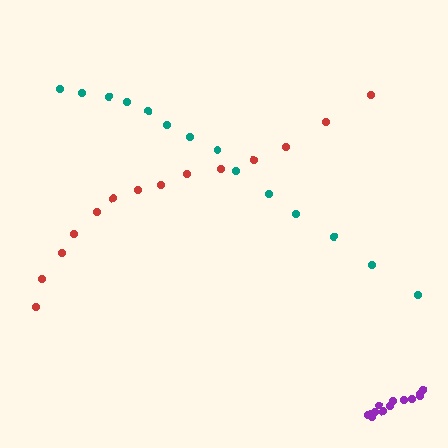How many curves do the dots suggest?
There are 3 distinct paths.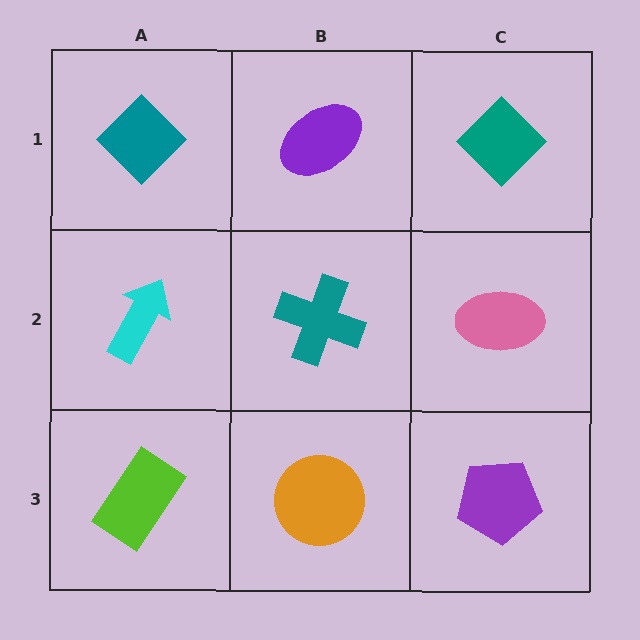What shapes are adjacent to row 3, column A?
A cyan arrow (row 2, column A), an orange circle (row 3, column B).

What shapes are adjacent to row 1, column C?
A pink ellipse (row 2, column C), a purple ellipse (row 1, column B).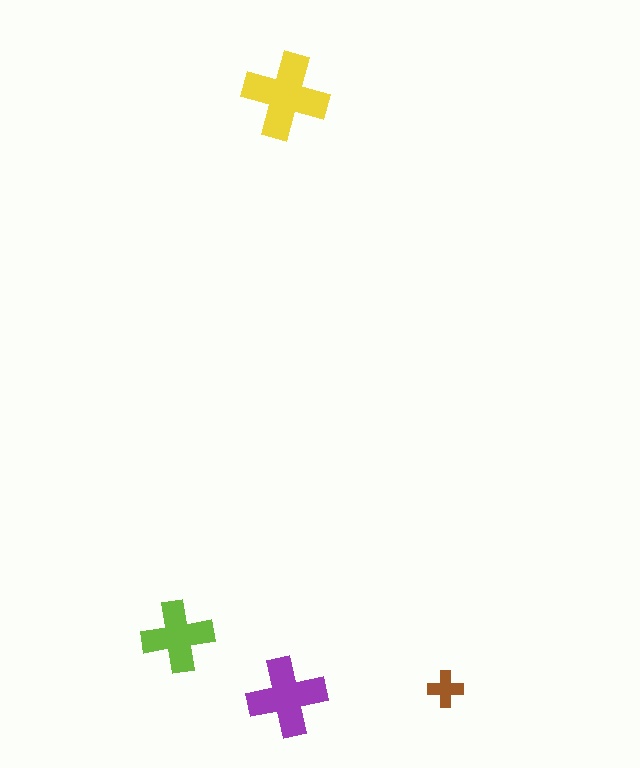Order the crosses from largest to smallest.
the yellow one, the purple one, the lime one, the brown one.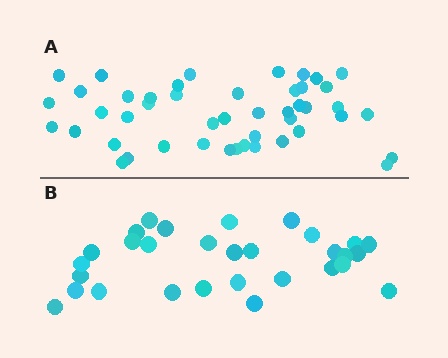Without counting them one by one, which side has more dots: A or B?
Region A (the top region) has more dots.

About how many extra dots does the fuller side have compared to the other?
Region A has approximately 15 more dots than region B.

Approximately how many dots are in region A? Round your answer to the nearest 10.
About 50 dots. (The exact count is 46, which rounds to 50.)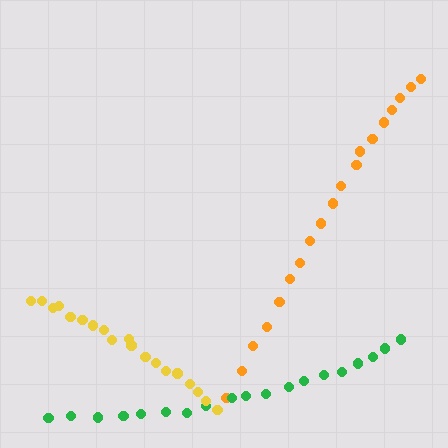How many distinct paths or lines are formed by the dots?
There are 3 distinct paths.